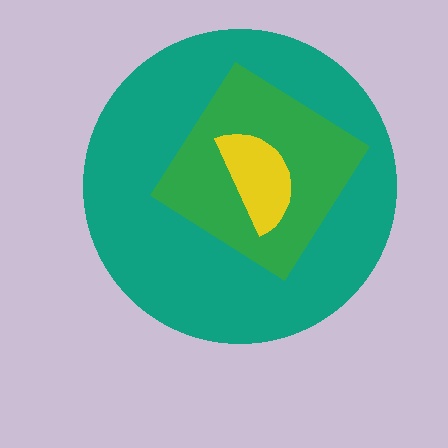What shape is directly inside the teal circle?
The green diamond.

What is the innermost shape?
The yellow semicircle.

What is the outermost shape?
The teal circle.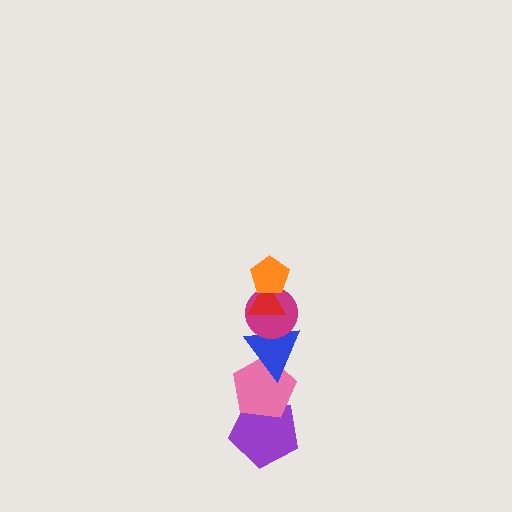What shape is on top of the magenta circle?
The red triangle is on top of the magenta circle.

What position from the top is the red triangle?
The red triangle is 2nd from the top.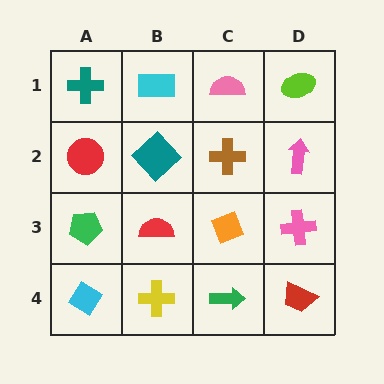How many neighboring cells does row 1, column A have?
2.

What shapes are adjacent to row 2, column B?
A cyan rectangle (row 1, column B), a red semicircle (row 3, column B), a red circle (row 2, column A), a brown cross (row 2, column C).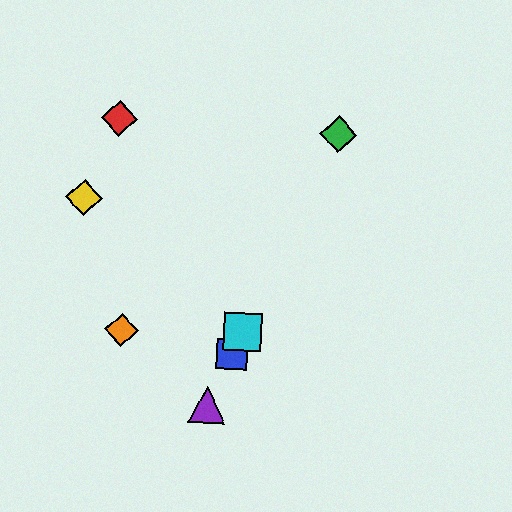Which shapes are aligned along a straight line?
The blue square, the green diamond, the purple triangle, the cyan square are aligned along a straight line.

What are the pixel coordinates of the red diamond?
The red diamond is at (119, 118).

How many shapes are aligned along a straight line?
4 shapes (the blue square, the green diamond, the purple triangle, the cyan square) are aligned along a straight line.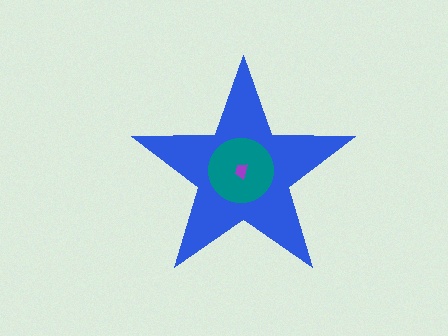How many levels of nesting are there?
3.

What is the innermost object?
The purple trapezoid.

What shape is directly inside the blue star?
The teal circle.